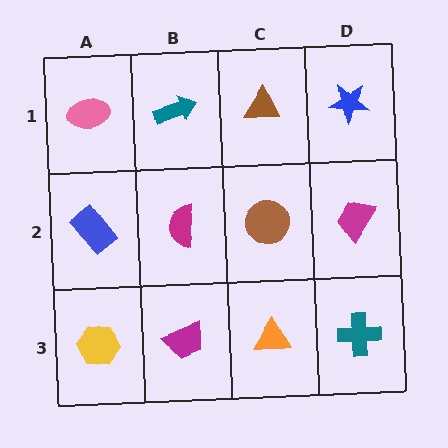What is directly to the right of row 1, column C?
A blue star.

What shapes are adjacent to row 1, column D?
A magenta trapezoid (row 2, column D), a brown triangle (row 1, column C).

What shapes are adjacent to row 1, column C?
A brown circle (row 2, column C), a teal arrow (row 1, column B), a blue star (row 1, column D).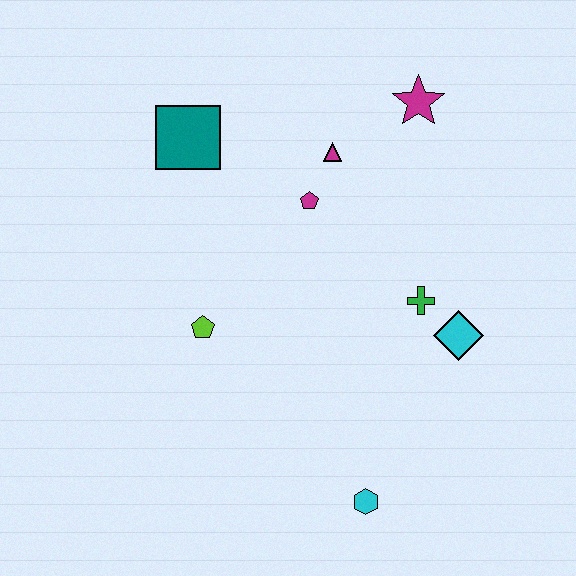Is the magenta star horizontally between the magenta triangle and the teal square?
No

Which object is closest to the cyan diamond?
The green cross is closest to the cyan diamond.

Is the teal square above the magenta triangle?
Yes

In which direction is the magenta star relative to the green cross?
The magenta star is above the green cross.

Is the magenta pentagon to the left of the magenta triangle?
Yes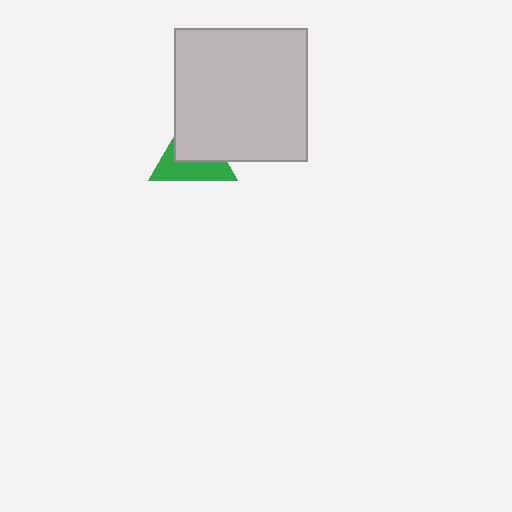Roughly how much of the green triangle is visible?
About half of it is visible (roughly 49%).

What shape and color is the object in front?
The object in front is a light gray square.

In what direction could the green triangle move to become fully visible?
The green triangle could move toward the lower-left. That would shift it out from behind the light gray square entirely.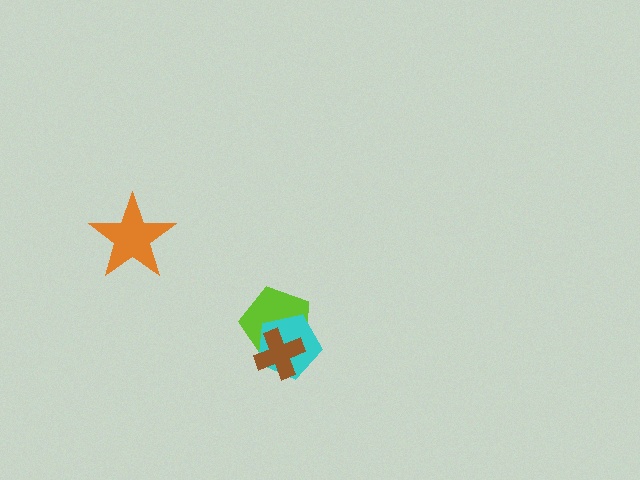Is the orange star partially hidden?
No, no other shape covers it.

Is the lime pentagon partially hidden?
Yes, it is partially covered by another shape.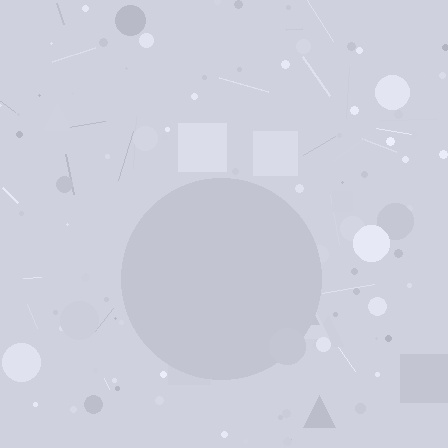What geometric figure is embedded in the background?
A circle is embedded in the background.